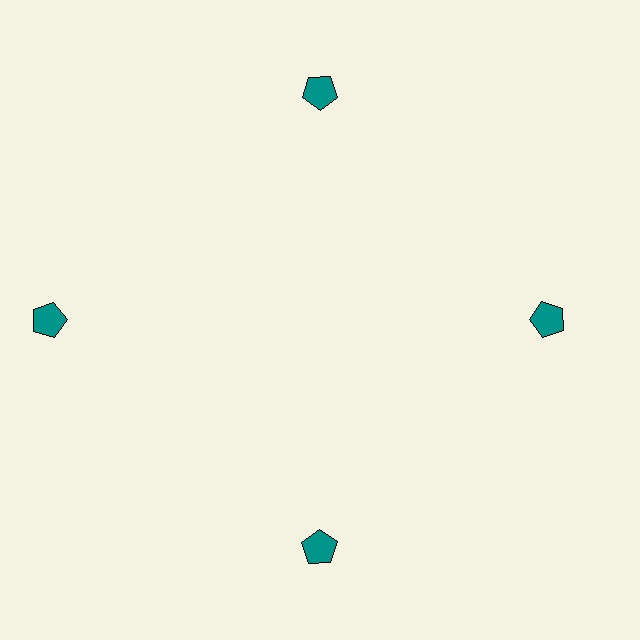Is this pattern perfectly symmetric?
No. The 4 teal pentagons are arranged in a ring, but one element near the 9 o'clock position is pushed outward from the center, breaking the 4-fold rotational symmetry.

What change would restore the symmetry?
The symmetry would be restored by moving it inward, back onto the ring so that all 4 pentagons sit at equal angles and equal distance from the center.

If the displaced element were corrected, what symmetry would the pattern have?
It would have 4-fold rotational symmetry — the pattern would map onto itself every 90 degrees.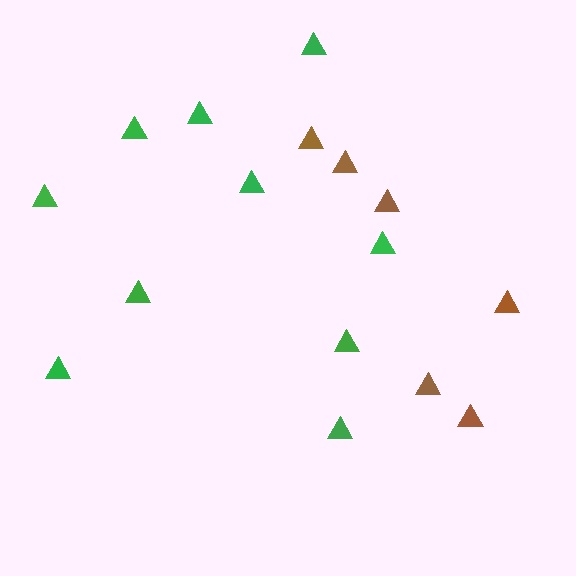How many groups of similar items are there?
There are 2 groups: one group of green triangles (10) and one group of brown triangles (6).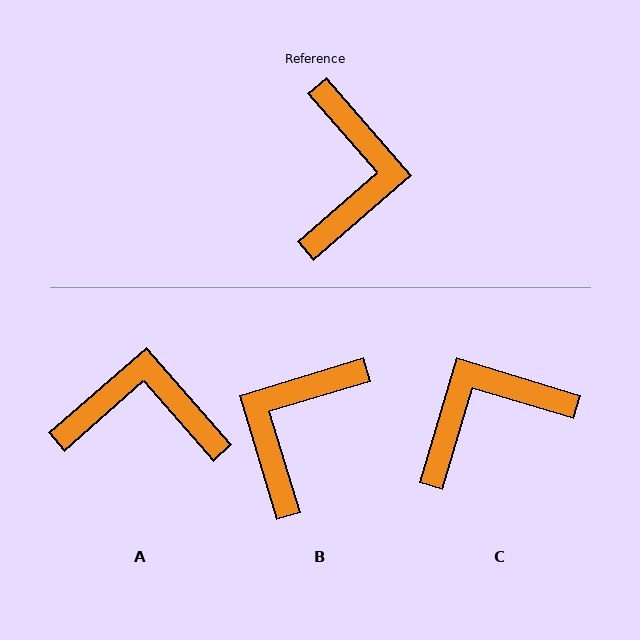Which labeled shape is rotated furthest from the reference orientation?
B, about 156 degrees away.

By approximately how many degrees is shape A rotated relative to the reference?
Approximately 90 degrees counter-clockwise.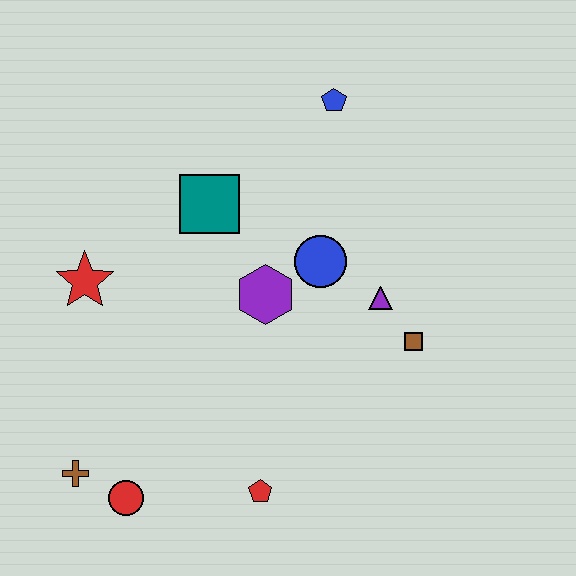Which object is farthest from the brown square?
The brown cross is farthest from the brown square.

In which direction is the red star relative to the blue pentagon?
The red star is to the left of the blue pentagon.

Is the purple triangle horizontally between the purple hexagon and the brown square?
Yes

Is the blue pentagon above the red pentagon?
Yes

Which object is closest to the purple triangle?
The brown square is closest to the purple triangle.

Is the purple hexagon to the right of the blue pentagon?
No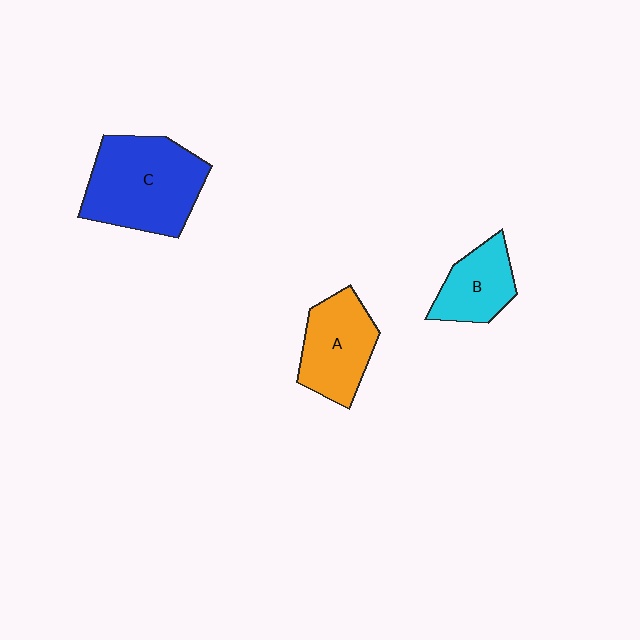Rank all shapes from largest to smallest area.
From largest to smallest: C (blue), A (orange), B (cyan).